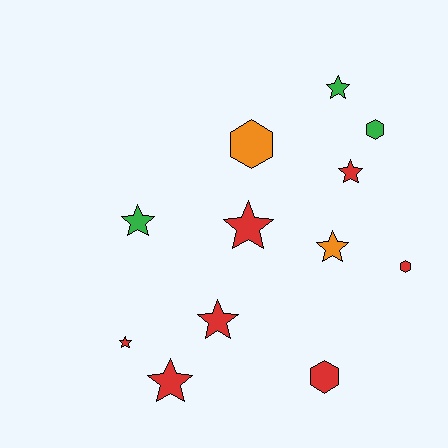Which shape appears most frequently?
Star, with 8 objects.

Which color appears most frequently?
Red, with 7 objects.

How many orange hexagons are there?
There is 1 orange hexagon.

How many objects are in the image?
There are 12 objects.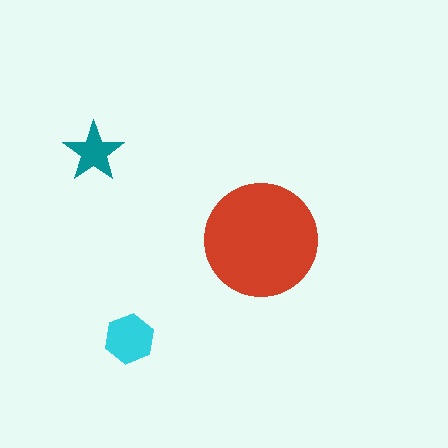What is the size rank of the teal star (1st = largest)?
3rd.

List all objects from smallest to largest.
The teal star, the cyan hexagon, the red circle.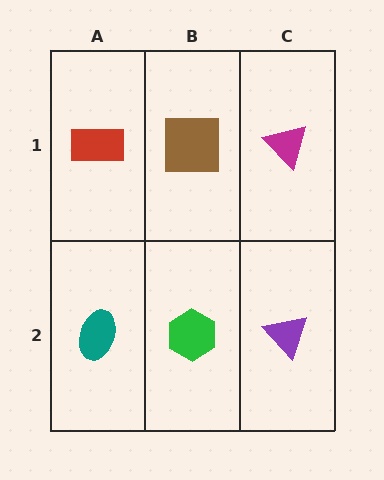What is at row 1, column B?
A brown square.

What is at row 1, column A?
A red rectangle.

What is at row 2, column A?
A teal ellipse.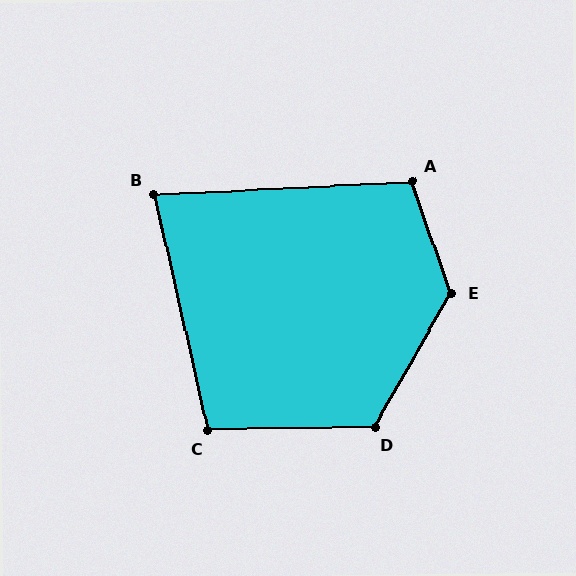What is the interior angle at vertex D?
Approximately 121 degrees (obtuse).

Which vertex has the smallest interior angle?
B, at approximately 80 degrees.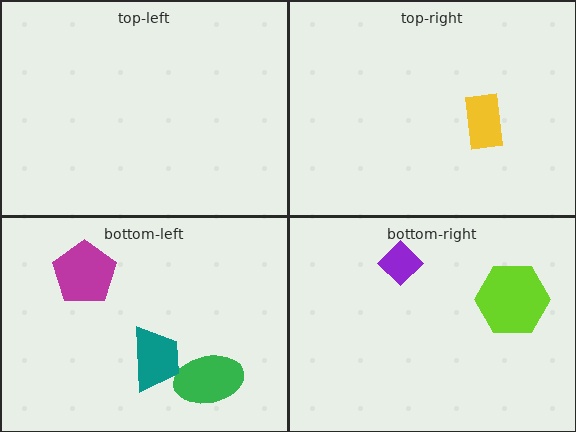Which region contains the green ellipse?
The bottom-left region.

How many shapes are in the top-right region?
1.